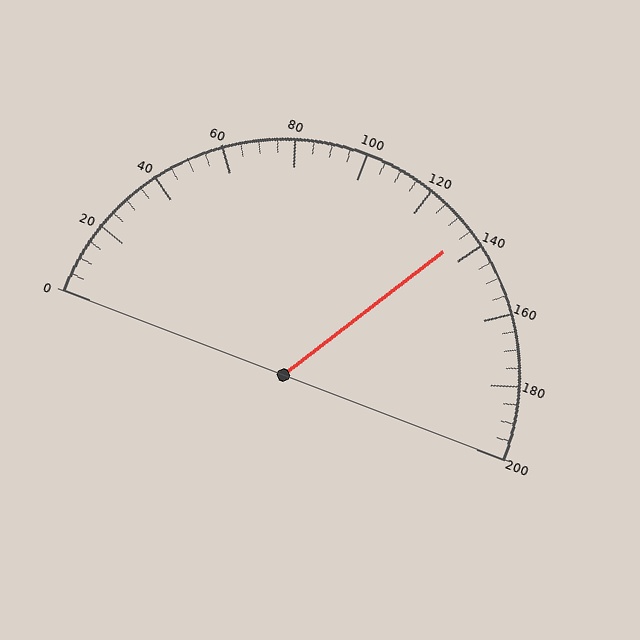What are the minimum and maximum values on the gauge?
The gauge ranges from 0 to 200.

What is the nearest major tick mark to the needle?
The nearest major tick mark is 140.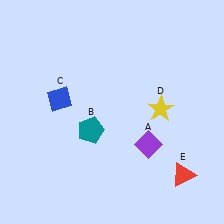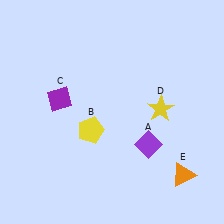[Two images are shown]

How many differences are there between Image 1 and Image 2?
There are 3 differences between the two images.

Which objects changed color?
B changed from teal to yellow. C changed from blue to purple. E changed from red to orange.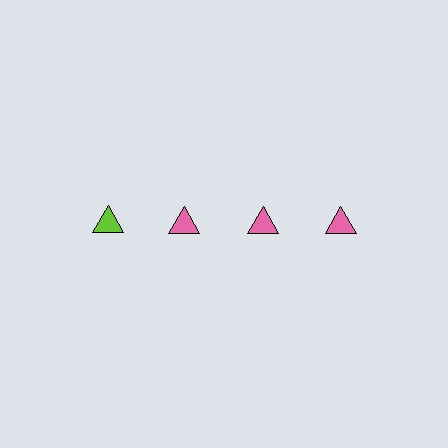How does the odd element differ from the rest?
It has a different color: lime instead of pink.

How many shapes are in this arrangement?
There are 4 shapes arranged in a grid pattern.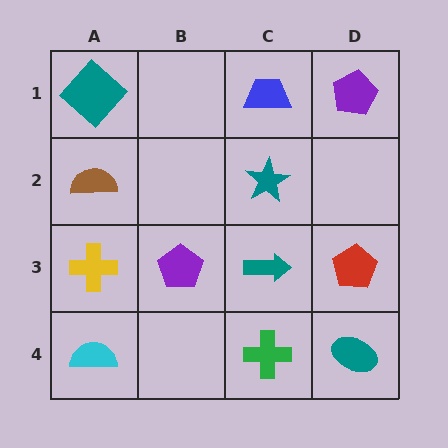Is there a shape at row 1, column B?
No, that cell is empty.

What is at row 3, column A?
A yellow cross.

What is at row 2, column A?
A brown semicircle.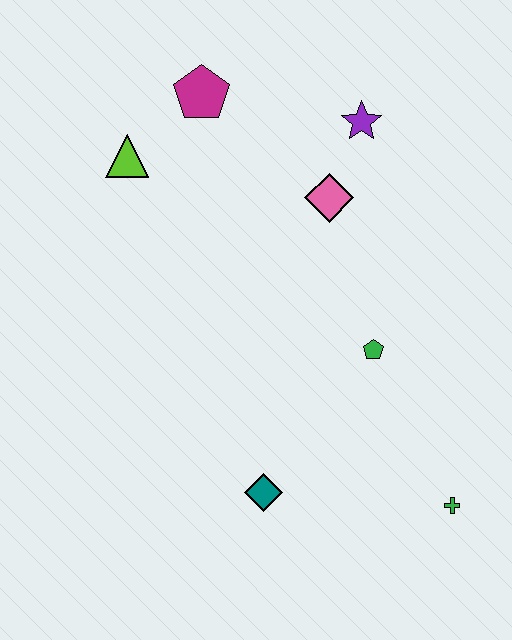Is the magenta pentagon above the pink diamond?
Yes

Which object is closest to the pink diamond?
The purple star is closest to the pink diamond.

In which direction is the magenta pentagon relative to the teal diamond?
The magenta pentagon is above the teal diamond.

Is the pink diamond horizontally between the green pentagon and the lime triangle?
Yes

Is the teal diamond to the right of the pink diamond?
No